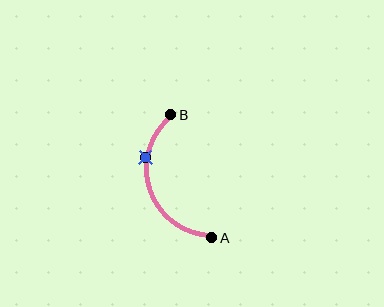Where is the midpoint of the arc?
The arc midpoint is the point on the curve farthest from the straight line joining A and B. It sits to the left of that line.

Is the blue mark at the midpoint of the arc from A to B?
No. The blue mark lies on the arc but is closer to endpoint B. The arc midpoint would be at the point on the curve equidistant along the arc from both A and B.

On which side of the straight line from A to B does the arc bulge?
The arc bulges to the left of the straight line connecting A and B.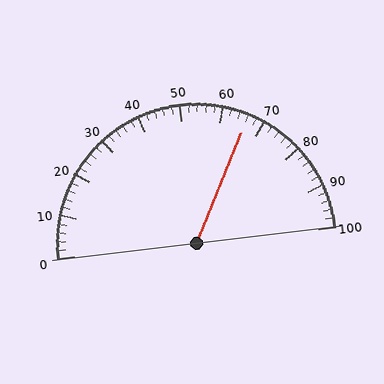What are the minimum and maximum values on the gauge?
The gauge ranges from 0 to 100.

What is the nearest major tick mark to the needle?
The nearest major tick mark is 70.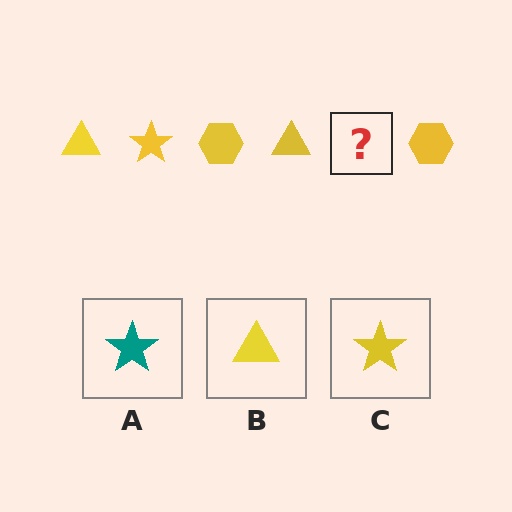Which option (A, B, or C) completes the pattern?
C.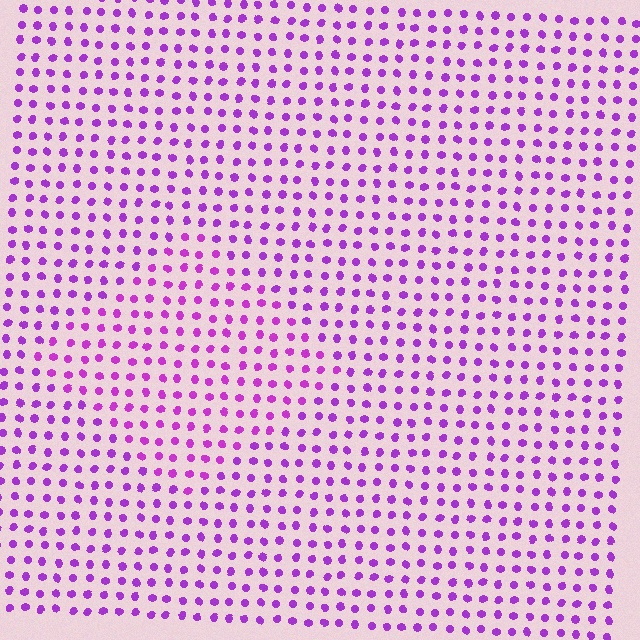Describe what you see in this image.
The image is filled with small purple elements in a uniform arrangement. A diamond-shaped region is visible where the elements are tinted to a slightly different hue, forming a subtle color boundary.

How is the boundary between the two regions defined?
The boundary is defined purely by a slight shift in hue (about 14 degrees). Spacing, size, and orientation are identical on both sides.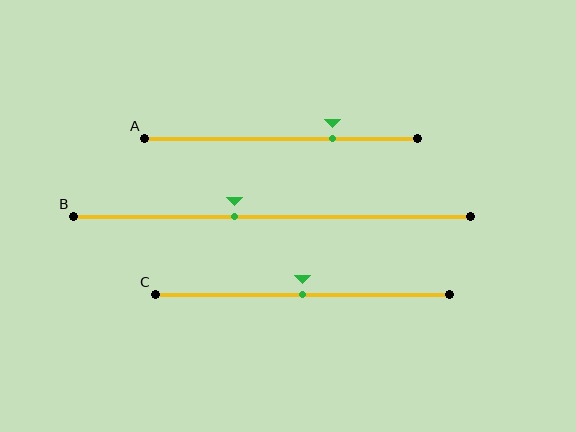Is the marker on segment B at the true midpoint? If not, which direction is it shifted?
No, the marker on segment B is shifted to the left by about 9% of the segment length.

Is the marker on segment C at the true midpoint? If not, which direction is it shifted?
Yes, the marker on segment C is at the true midpoint.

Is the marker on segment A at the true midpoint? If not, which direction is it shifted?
No, the marker on segment A is shifted to the right by about 19% of the segment length.